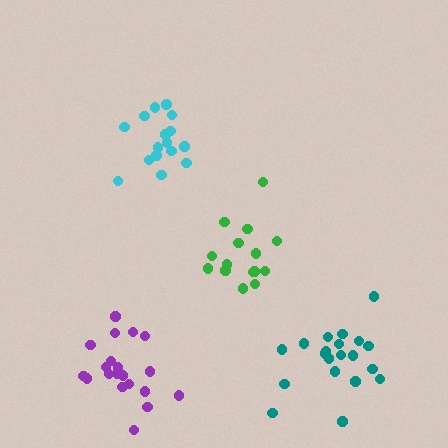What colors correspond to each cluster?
The clusters are colored: teal, cyan, purple, green.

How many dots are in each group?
Group 1: 20 dots, Group 2: 16 dots, Group 3: 20 dots, Group 4: 15 dots (71 total).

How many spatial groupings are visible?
There are 4 spatial groupings.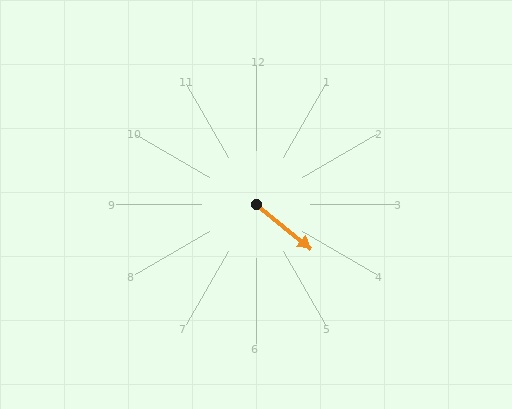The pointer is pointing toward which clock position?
Roughly 4 o'clock.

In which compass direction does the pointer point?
Southeast.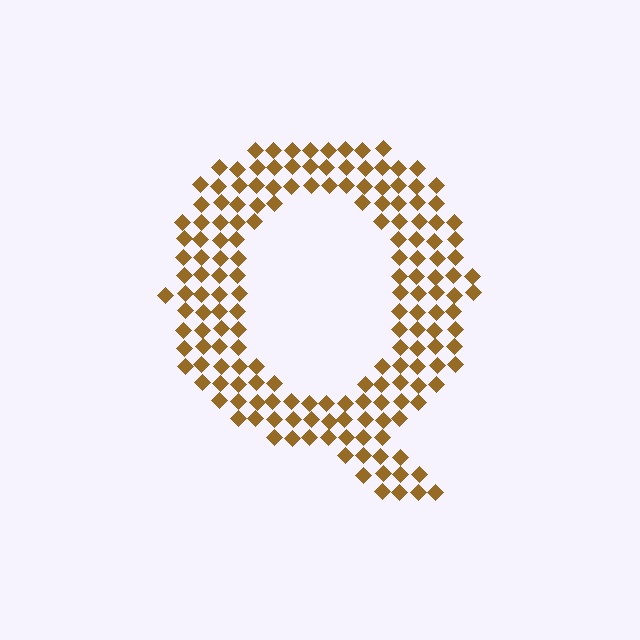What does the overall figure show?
The overall figure shows the letter Q.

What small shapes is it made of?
It is made of small diamonds.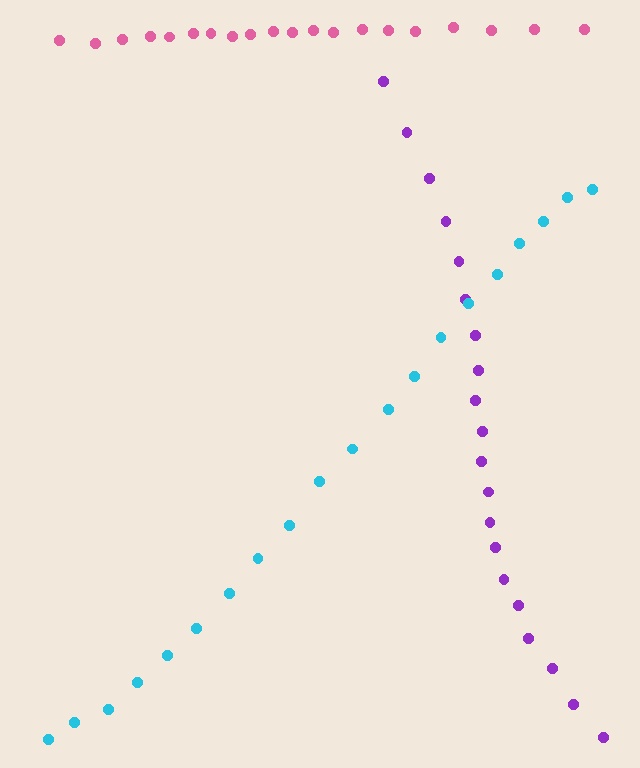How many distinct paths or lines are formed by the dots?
There are 3 distinct paths.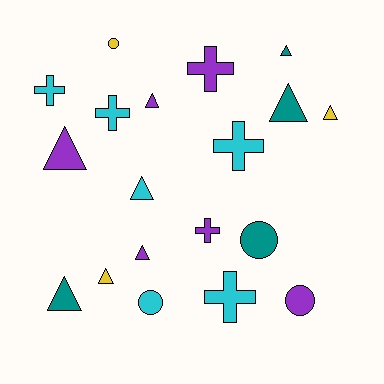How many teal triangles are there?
There are 3 teal triangles.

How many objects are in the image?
There are 19 objects.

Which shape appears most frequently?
Triangle, with 9 objects.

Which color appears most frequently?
Purple, with 6 objects.